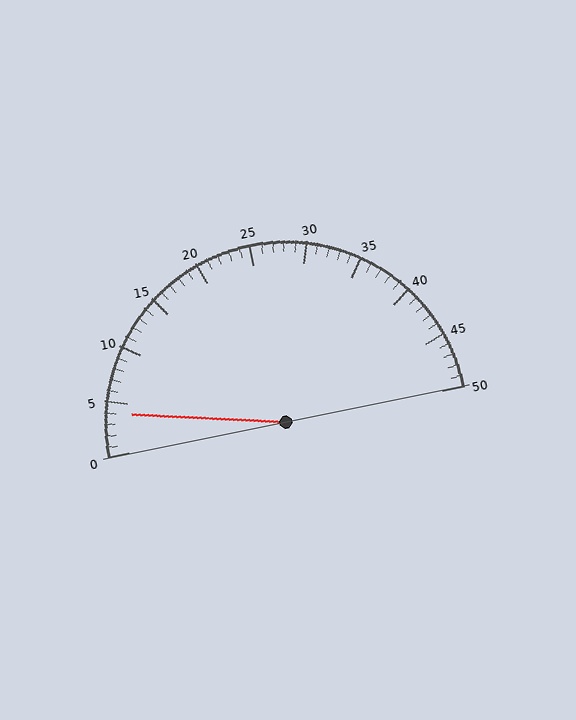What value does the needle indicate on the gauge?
The needle indicates approximately 4.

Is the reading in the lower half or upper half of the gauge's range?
The reading is in the lower half of the range (0 to 50).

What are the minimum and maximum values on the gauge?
The gauge ranges from 0 to 50.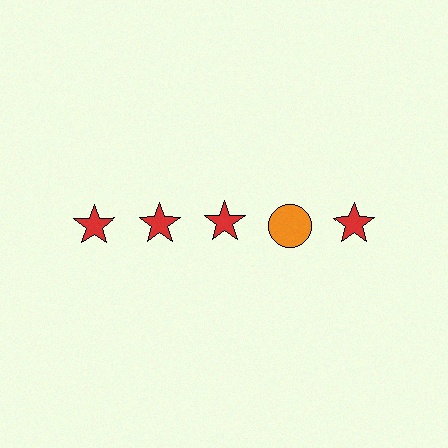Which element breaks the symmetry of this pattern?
The orange circle in the top row, second from right column breaks the symmetry. All other shapes are red stars.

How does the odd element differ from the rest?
It differs in both color (orange instead of red) and shape (circle instead of star).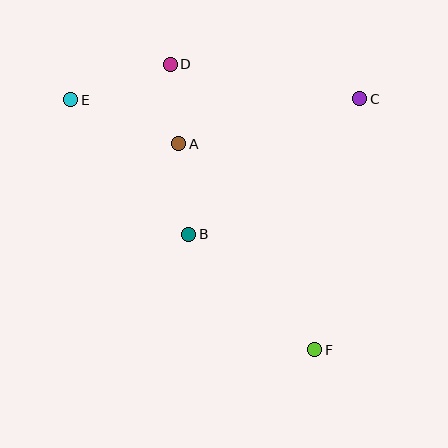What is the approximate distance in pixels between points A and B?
The distance between A and B is approximately 91 pixels.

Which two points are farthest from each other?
Points E and F are farthest from each other.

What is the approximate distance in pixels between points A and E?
The distance between A and E is approximately 117 pixels.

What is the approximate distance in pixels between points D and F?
The distance between D and F is approximately 320 pixels.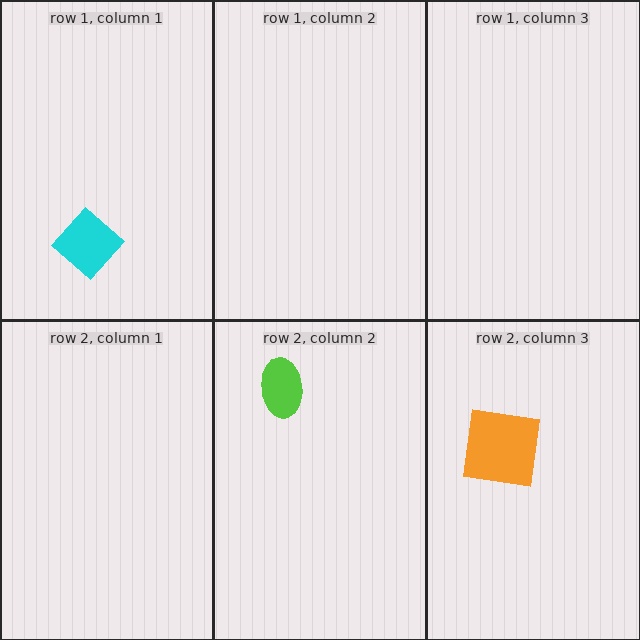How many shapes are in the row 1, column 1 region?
1.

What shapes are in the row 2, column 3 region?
The orange square.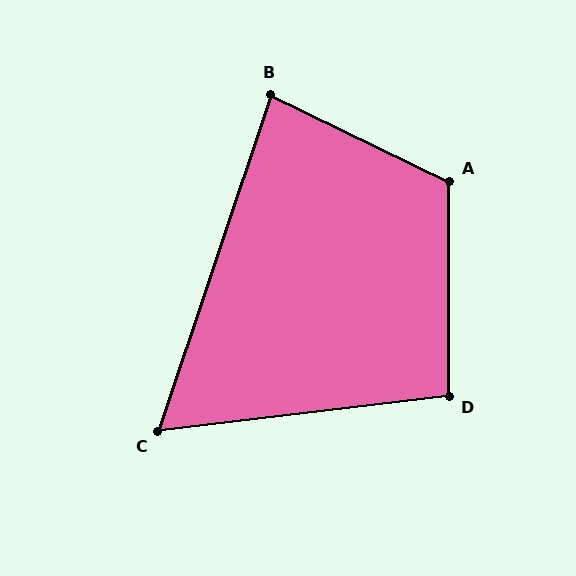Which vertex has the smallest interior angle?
C, at approximately 64 degrees.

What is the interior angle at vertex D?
Approximately 97 degrees (obtuse).